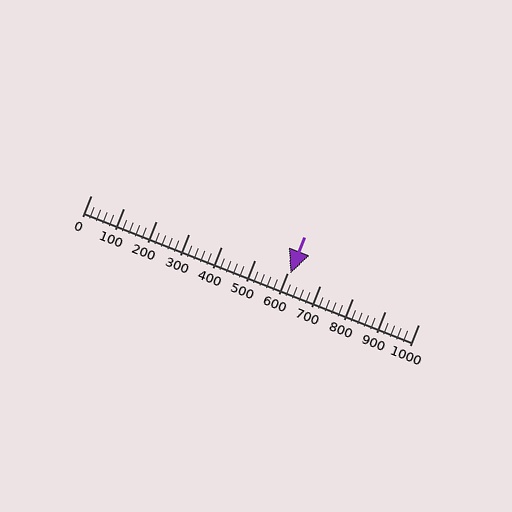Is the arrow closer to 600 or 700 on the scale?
The arrow is closer to 600.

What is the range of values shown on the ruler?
The ruler shows values from 0 to 1000.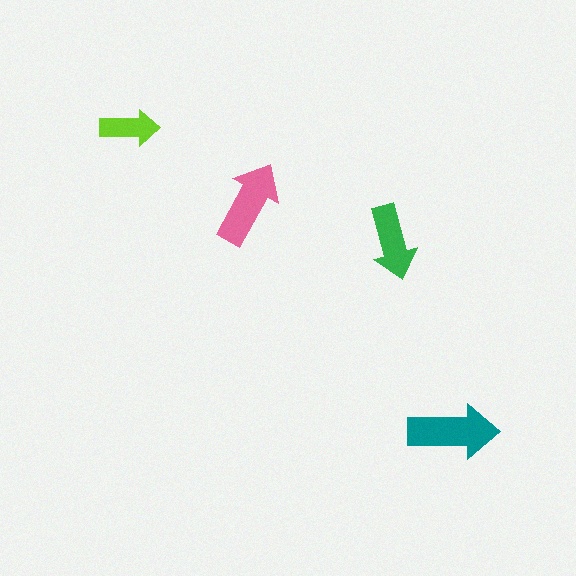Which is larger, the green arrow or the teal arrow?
The teal one.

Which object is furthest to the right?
The teal arrow is rightmost.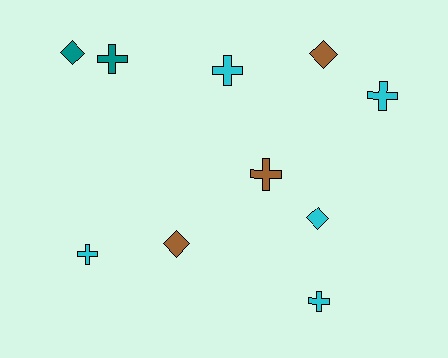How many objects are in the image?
There are 10 objects.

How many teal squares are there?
There are no teal squares.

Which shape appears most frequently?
Cross, with 6 objects.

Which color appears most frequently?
Cyan, with 5 objects.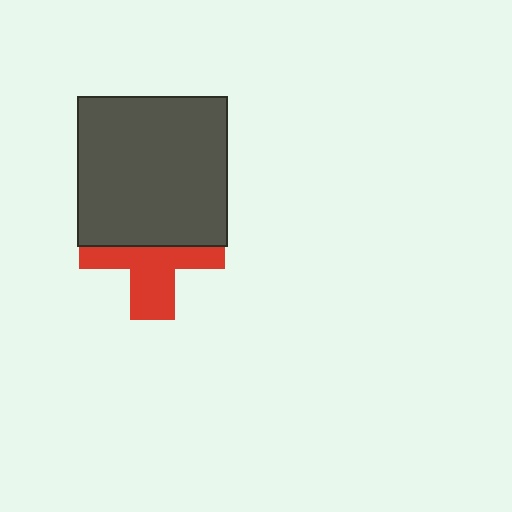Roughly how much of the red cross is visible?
About half of it is visible (roughly 49%).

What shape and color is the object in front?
The object in front is a dark gray square.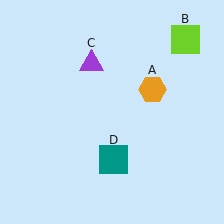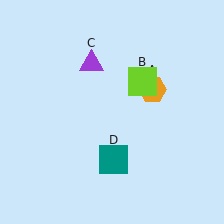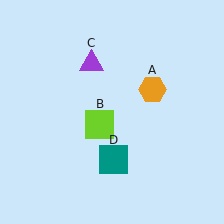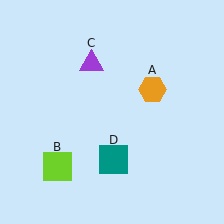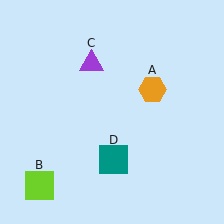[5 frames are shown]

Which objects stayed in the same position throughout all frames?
Orange hexagon (object A) and purple triangle (object C) and teal square (object D) remained stationary.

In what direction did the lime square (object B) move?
The lime square (object B) moved down and to the left.